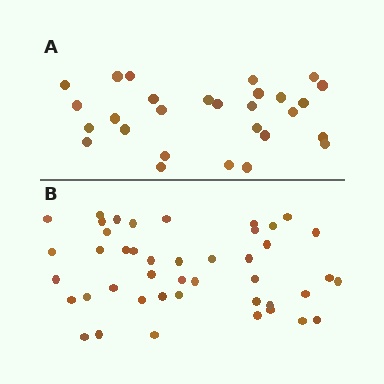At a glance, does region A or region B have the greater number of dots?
Region B (the bottom region) has more dots.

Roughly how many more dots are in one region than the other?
Region B has approximately 15 more dots than region A.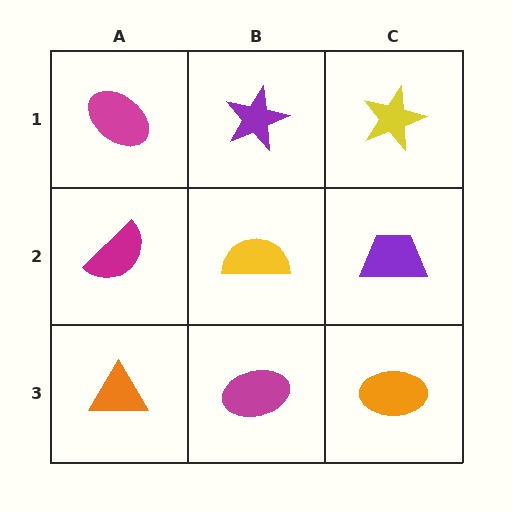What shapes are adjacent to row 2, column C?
A yellow star (row 1, column C), an orange ellipse (row 3, column C), a yellow semicircle (row 2, column B).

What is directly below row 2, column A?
An orange triangle.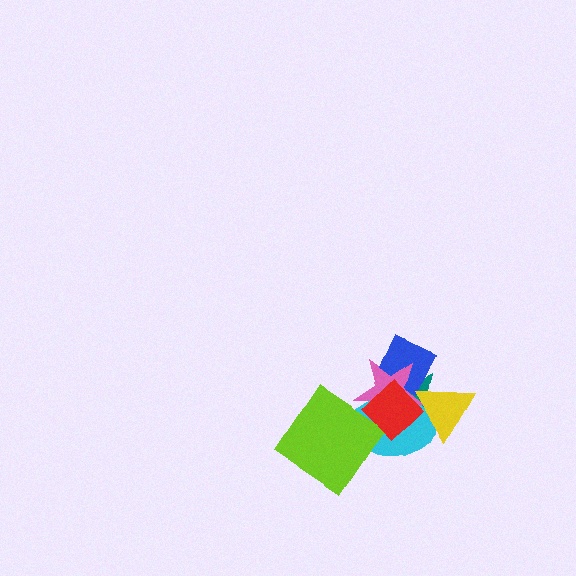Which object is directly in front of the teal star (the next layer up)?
The blue diamond is directly in front of the teal star.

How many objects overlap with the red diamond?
5 objects overlap with the red diamond.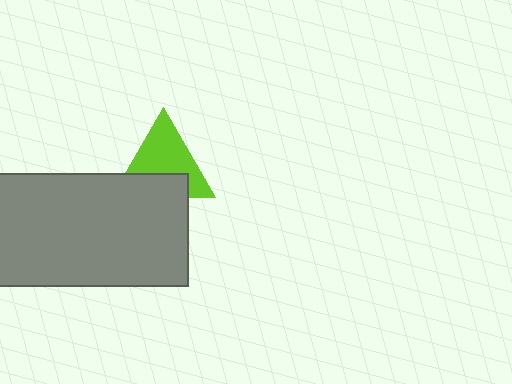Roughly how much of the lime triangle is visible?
About half of it is visible (roughly 64%).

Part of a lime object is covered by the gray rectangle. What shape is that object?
It is a triangle.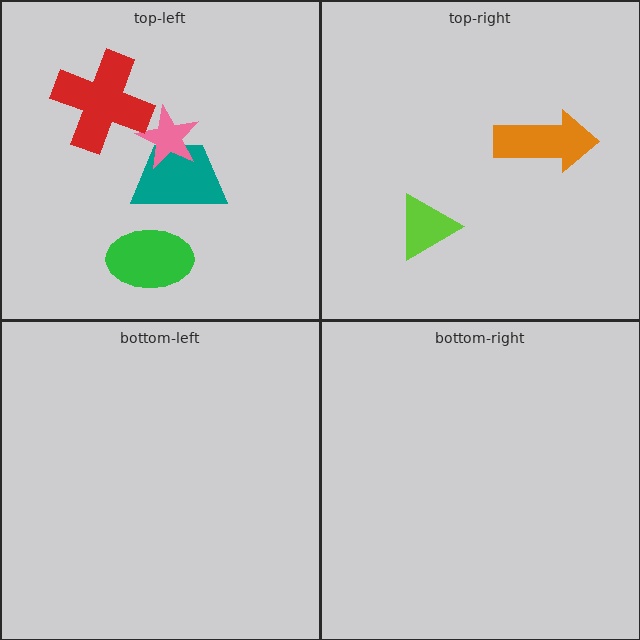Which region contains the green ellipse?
The top-left region.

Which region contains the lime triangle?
The top-right region.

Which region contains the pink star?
The top-left region.